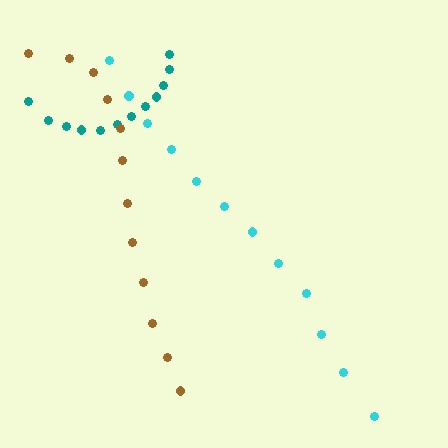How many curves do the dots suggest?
There are 3 distinct paths.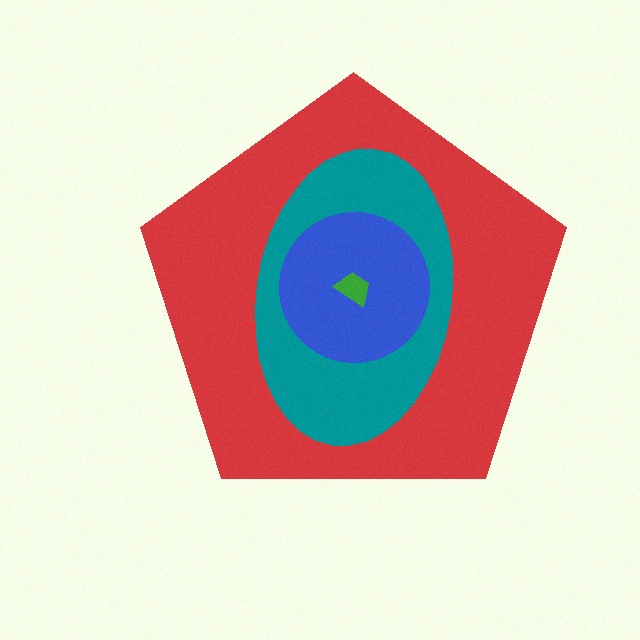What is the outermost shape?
The red pentagon.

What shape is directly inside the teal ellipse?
The blue circle.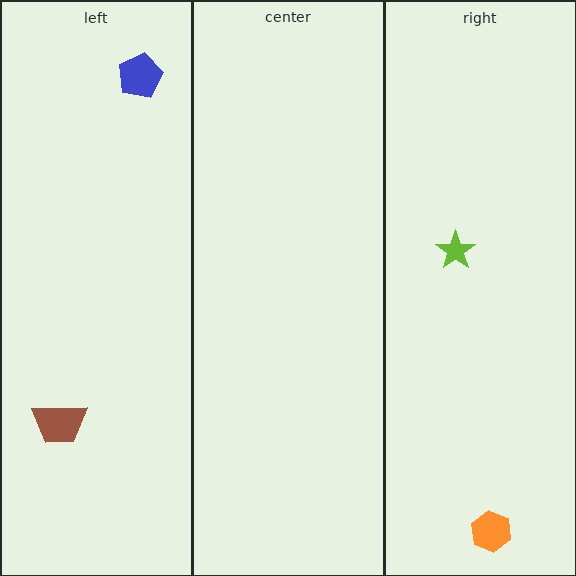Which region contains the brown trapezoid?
The left region.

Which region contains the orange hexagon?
The right region.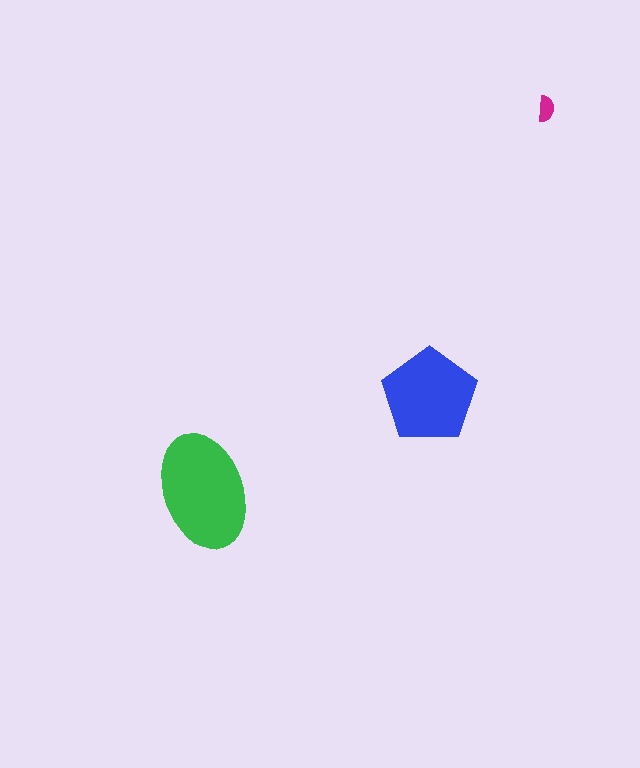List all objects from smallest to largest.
The magenta semicircle, the blue pentagon, the green ellipse.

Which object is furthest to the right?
The magenta semicircle is rightmost.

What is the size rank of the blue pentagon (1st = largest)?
2nd.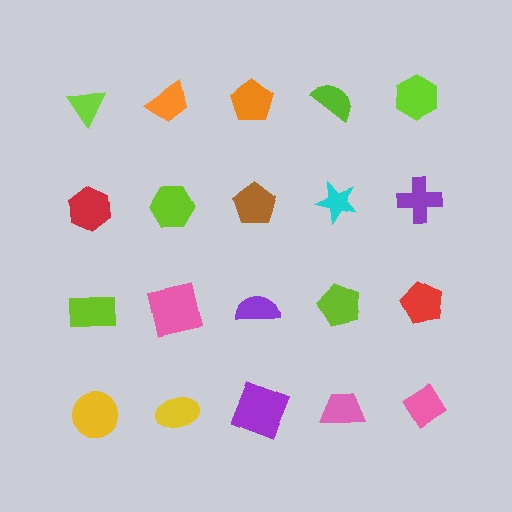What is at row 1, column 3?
An orange pentagon.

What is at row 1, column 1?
A lime triangle.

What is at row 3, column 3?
A purple semicircle.